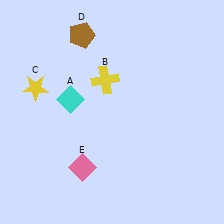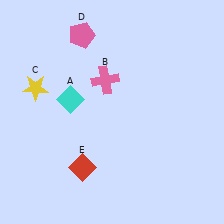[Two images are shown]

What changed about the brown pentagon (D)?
In Image 1, D is brown. In Image 2, it changed to pink.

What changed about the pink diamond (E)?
In Image 1, E is pink. In Image 2, it changed to red.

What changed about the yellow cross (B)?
In Image 1, B is yellow. In Image 2, it changed to pink.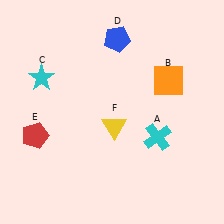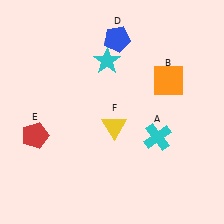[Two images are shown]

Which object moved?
The cyan star (C) moved right.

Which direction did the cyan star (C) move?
The cyan star (C) moved right.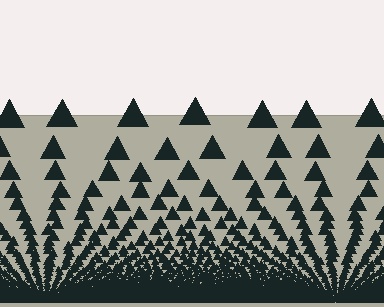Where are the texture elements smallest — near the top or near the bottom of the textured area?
Near the bottom.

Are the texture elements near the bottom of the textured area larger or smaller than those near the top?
Smaller. The gradient is inverted — elements near the bottom are smaller and denser.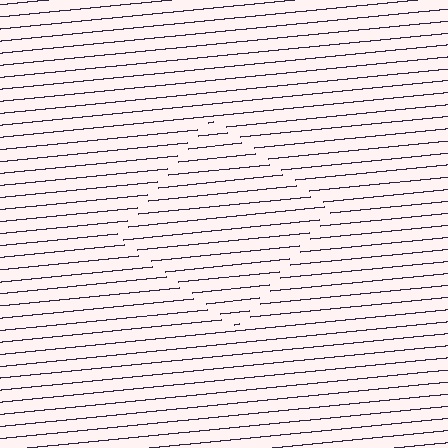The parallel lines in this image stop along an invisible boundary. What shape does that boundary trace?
An illusory square. The interior of the shape contains the same grating, shifted by half a period — the contour is defined by the phase discontinuity where line-ends from the inner and outer gratings abut.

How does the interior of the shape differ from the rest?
The interior of the shape contains the same grating, shifted by half a period — the contour is defined by the phase discontinuity where line-ends from the inner and outer gratings abut.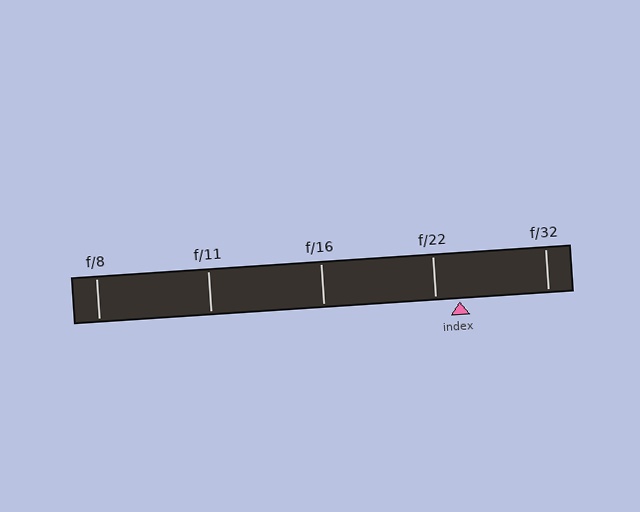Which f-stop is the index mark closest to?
The index mark is closest to f/22.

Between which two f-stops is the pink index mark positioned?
The index mark is between f/22 and f/32.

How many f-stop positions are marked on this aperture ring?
There are 5 f-stop positions marked.